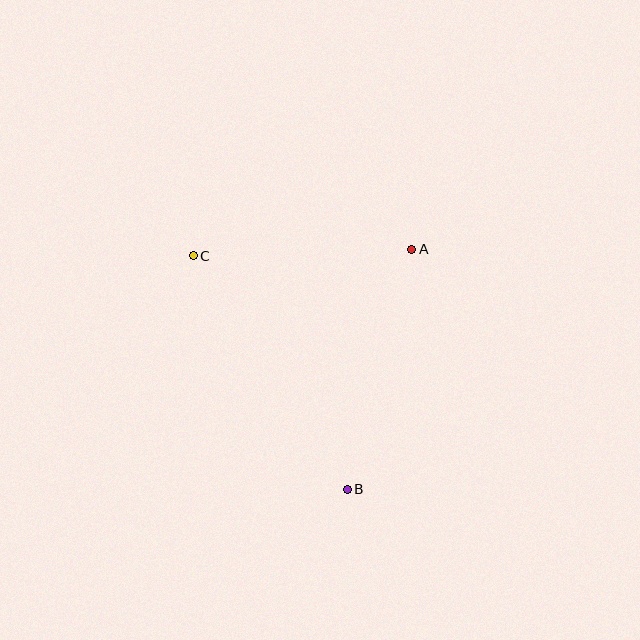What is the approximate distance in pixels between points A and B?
The distance between A and B is approximately 249 pixels.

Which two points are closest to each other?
Points A and C are closest to each other.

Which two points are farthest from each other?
Points B and C are farthest from each other.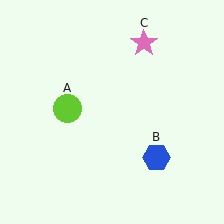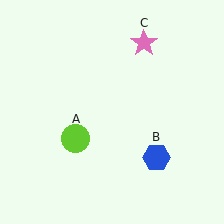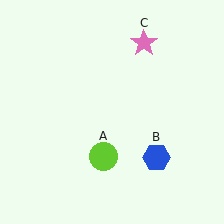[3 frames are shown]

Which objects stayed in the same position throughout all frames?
Blue hexagon (object B) and pink star (object C) remained stationary.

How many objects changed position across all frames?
1 object changed position: lime circle (object A).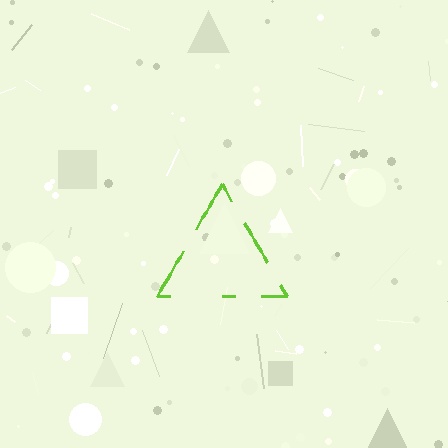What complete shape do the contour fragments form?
The contour fragments form a triangle.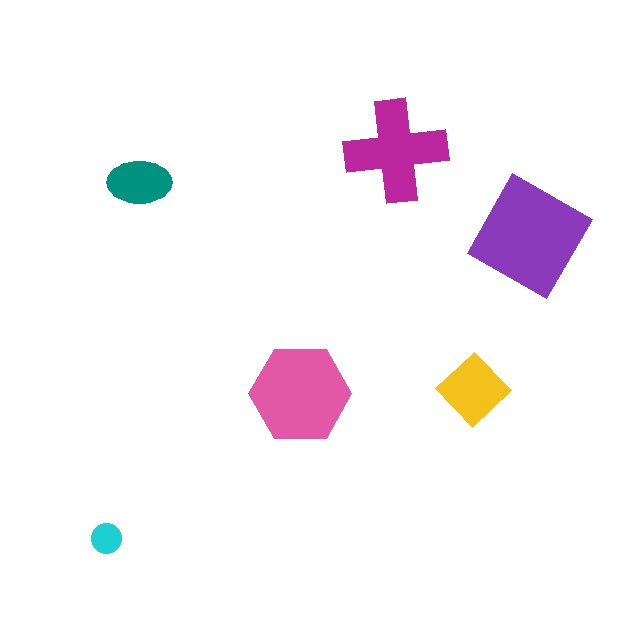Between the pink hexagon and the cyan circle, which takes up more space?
The pink hexagon.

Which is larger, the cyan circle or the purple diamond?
The purple diamond.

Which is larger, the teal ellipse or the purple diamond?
The purple diamond.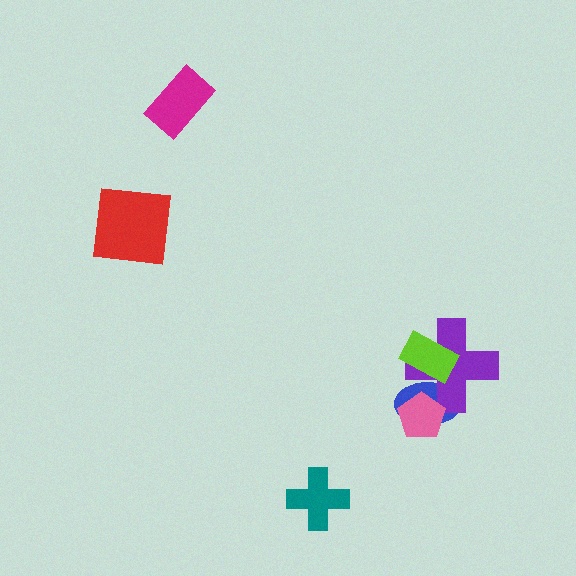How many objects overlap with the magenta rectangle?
0 objects overlap with the magenta rectangle.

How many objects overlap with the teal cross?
0 objects overlap with the teal cross.